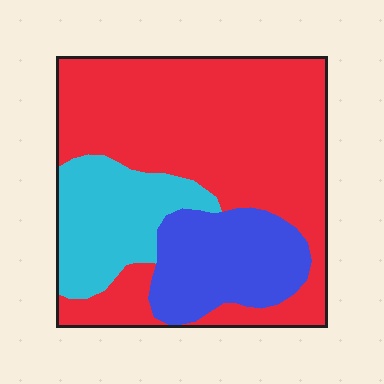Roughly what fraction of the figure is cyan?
Cyan covers 19% of the figure.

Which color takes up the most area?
Red, at roughly 60%.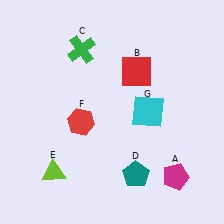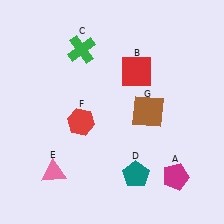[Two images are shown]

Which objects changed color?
E changed from lime to pink. G changed from cyan to brown.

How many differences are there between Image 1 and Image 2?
There are 2 differences between the two images.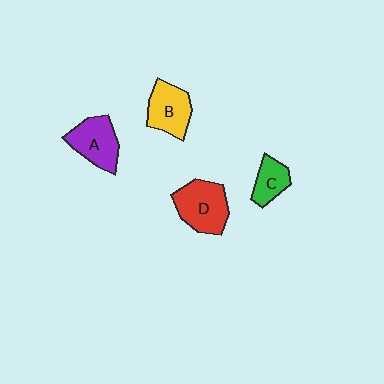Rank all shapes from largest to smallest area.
From largest to smallest: D (red), A (purple), B (yellow), C (green).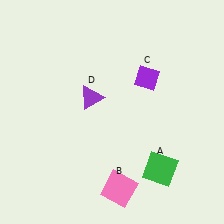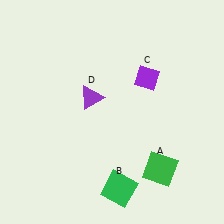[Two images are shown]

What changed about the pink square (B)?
In Image 1, B is pink. In Image 2, it changed to green.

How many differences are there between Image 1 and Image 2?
There is 1 difference between the two images.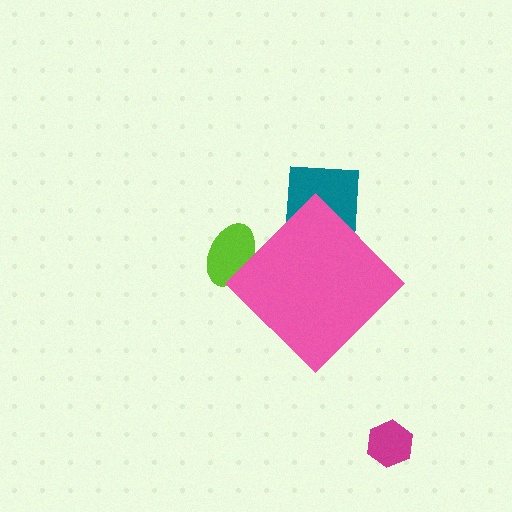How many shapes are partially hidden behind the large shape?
2 shapes are partially hidden.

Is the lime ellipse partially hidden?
Yes, the lime ellipse is partially hidden behind the pink diamond.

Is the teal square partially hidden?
Yes, the teal square is partially hidden behind the pink diamond.